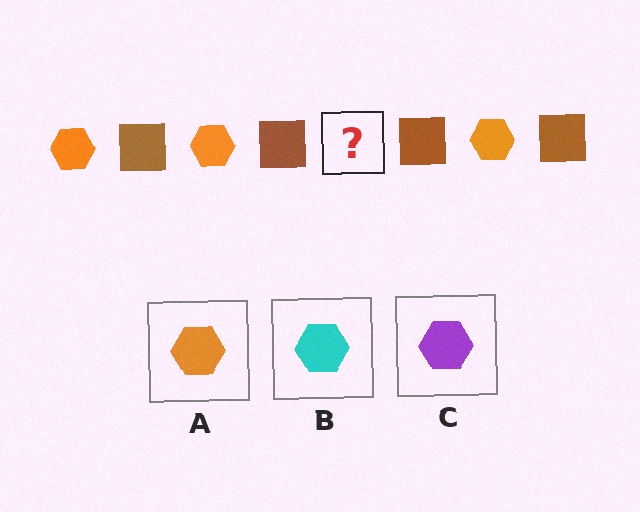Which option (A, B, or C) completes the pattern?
A.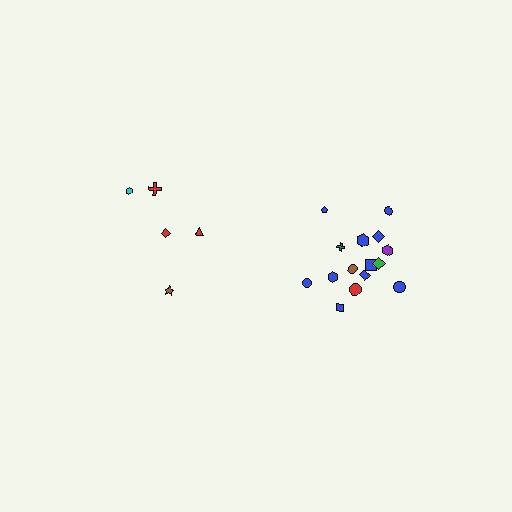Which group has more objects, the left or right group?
The right group.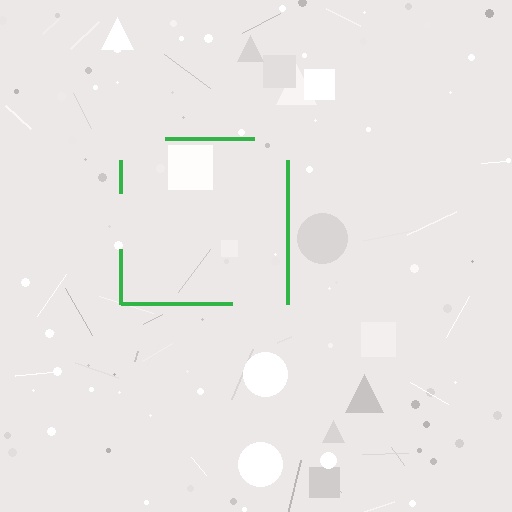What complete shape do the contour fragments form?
The contour fragments form a square.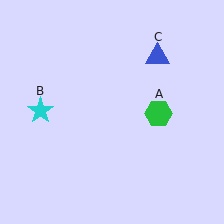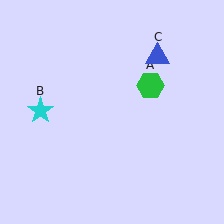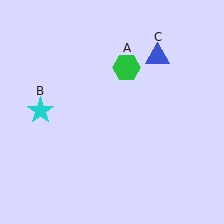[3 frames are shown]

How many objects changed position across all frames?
1 object changed position: green hexagon (object A).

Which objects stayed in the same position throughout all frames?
Cyan star (object B) and blue triangle (object C) remained stationary.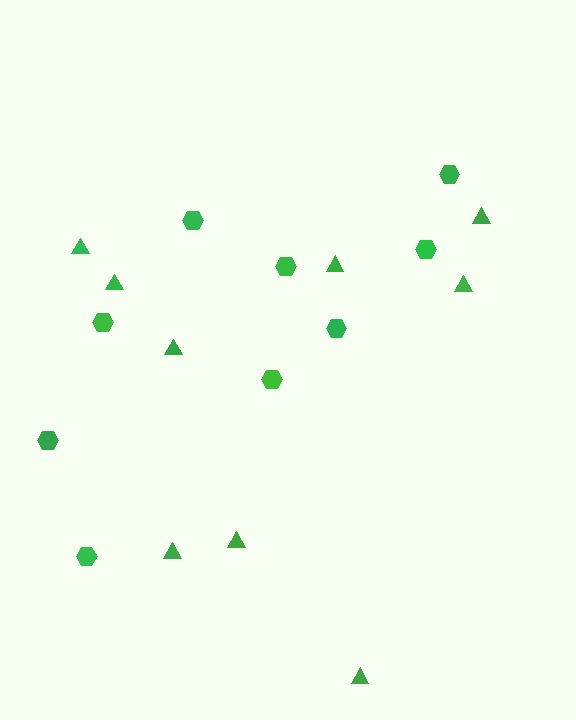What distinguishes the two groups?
There are 2 groups: one group of triangles (9) and one group of hexagons (9).